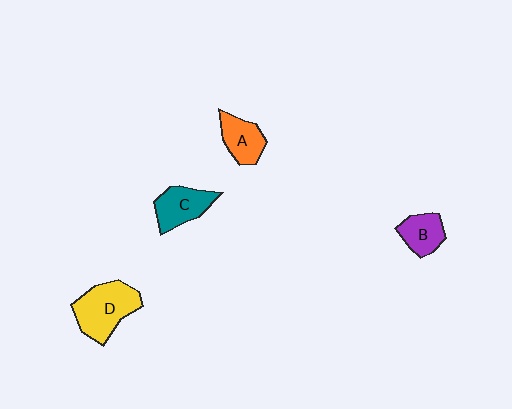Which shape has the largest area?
Shape D (yellow).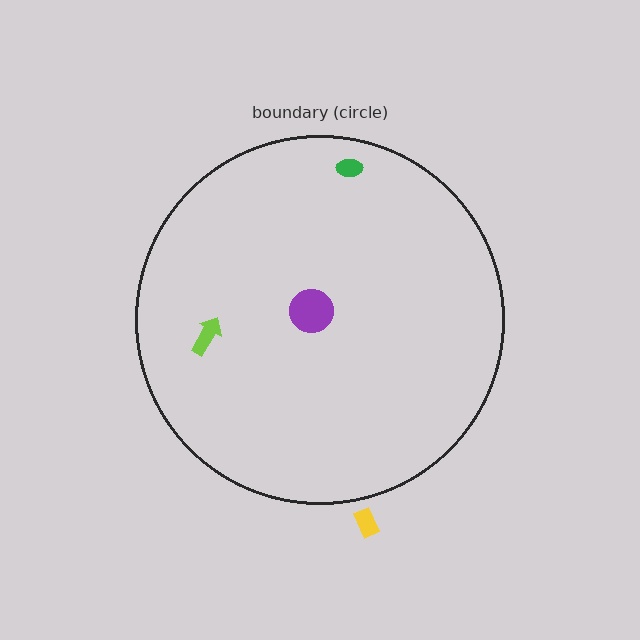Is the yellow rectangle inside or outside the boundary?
Outside.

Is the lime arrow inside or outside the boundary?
Inside.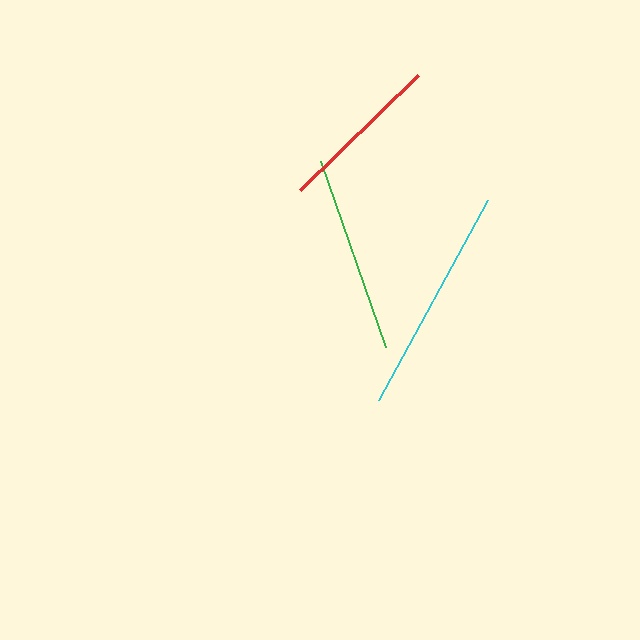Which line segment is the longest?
The cyan line is the longest at approximately 228 pixels.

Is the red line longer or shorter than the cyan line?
The cyan line is longer than the red line.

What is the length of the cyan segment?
The cyan segment is approximately 228 pixels long.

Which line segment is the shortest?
The red line is the shortest at approximately 165 pixels.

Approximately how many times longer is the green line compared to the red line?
The green line is approximately 1.2 times the length of the red line.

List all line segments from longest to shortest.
From longest to shortest: cyan, green, red.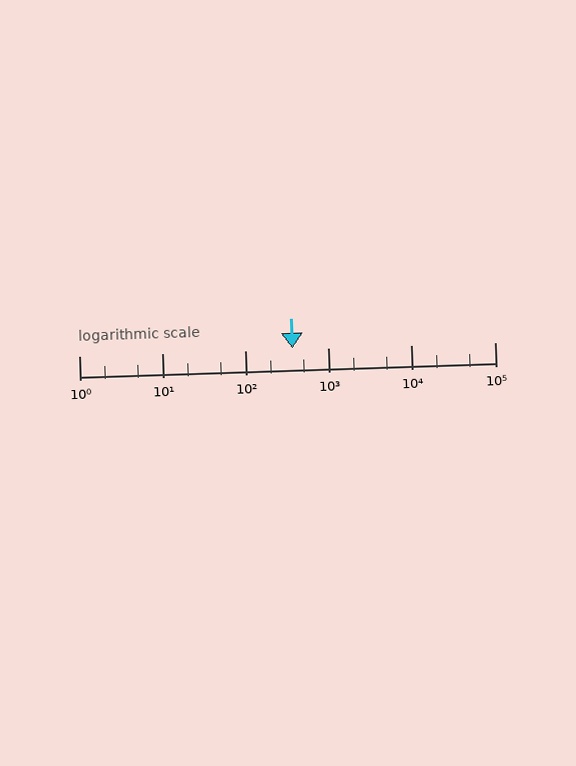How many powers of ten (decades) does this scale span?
The scale spans 5 decades, from 1 to 100000.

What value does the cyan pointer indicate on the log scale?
The pointer indicates approximately 370.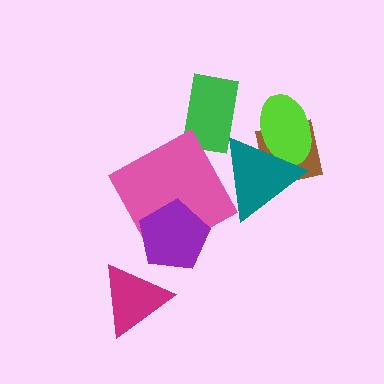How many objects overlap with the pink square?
1 object overlaps with the pink square.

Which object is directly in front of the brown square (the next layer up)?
The lime ellipse is directly in front of the brown square.